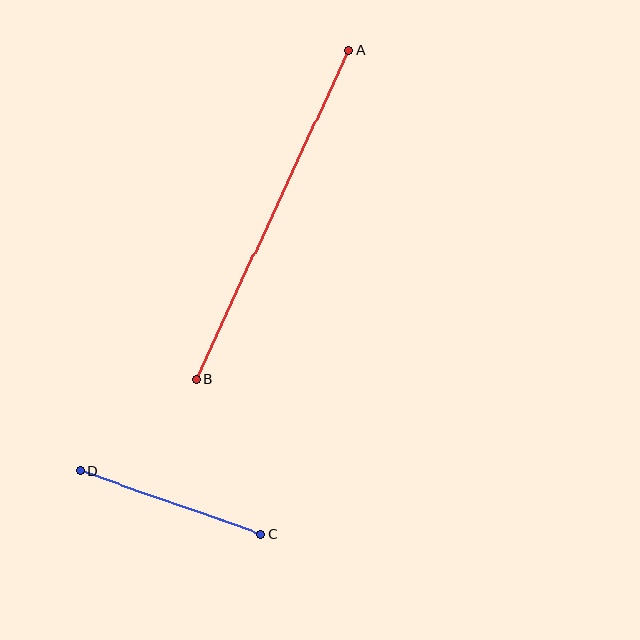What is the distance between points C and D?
The distance is approximately 192 pixels.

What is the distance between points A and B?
The distance is approximately 363 pixels.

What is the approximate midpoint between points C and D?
The midpoint is at approximately (171, 502) pixels.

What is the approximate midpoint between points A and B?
The midpoint is at approximately (272, 215) pixels.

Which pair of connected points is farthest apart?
Points A and B are farthest apart.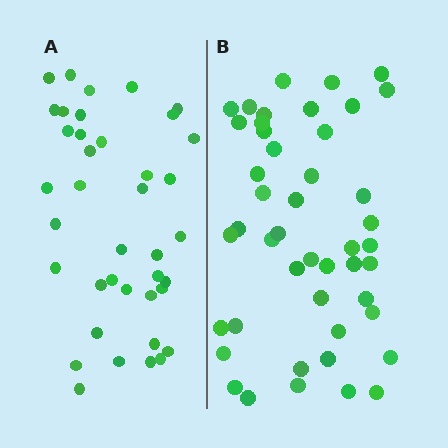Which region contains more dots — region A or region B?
Region B (the right region) has more dots.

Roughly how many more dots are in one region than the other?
Region B has roughly 8 or so more dots than region A.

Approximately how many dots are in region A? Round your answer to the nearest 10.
About 40 dots. (The exact count is 39, which rounds to 40.)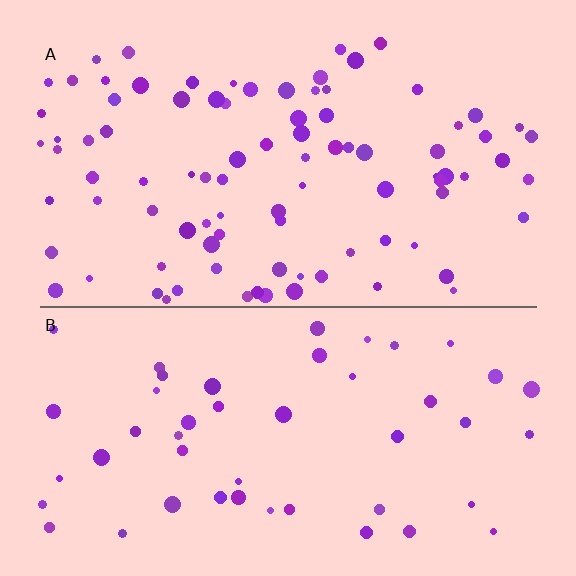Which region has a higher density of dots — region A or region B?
A (the top).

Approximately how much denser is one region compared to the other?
Approximately 1.9× — region A over region B.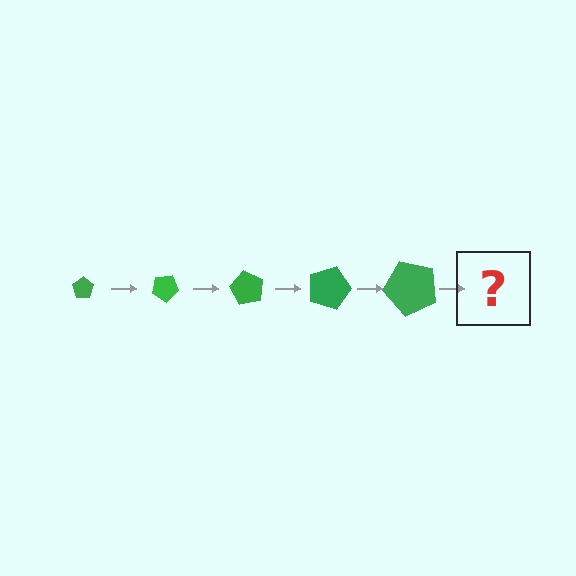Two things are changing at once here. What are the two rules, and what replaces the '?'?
The two rules are that the pentagon grows larger each step and it rotates 30 degrees each step. The '?' should be a pentagon, larger than the previous one and rotated 150 degrees from the start.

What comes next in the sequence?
The next element should be a pentagon, larger than the previous one and rotated 150 degrees from the start.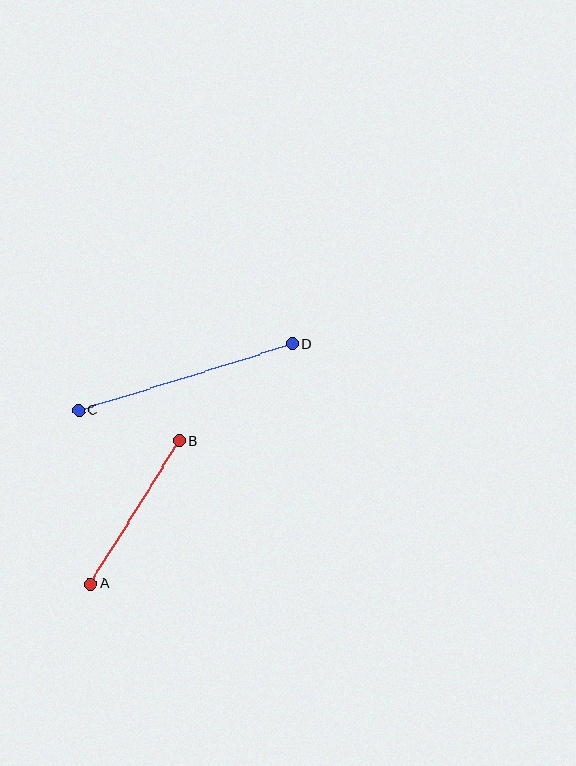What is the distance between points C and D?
The distance is approximately 224 pixels.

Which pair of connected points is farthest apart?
Points C and D are farthest apart.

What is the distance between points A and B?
The distance is approximately 169 pixels.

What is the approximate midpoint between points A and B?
The midpoint is at approximately (135, 512) pixels.